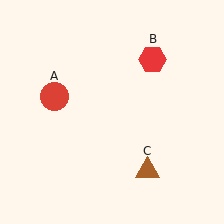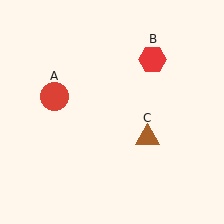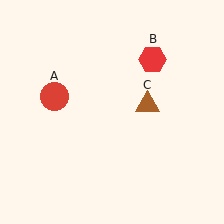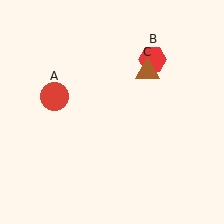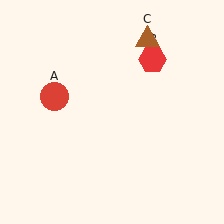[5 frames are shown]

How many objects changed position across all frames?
1 object changed position: brown triangle (object C).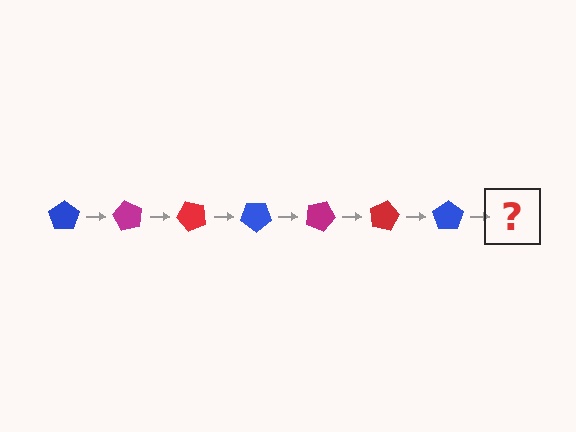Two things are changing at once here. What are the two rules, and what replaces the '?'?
The two rules are that it rotates 60 degrees each step and the color cycles through blue, magenta, and red. The '?' should be a magenta pentagon, rotated 420 degrees from the start.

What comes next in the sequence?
The next element should be a magenta pentagon, rotated 420 degrees from the start.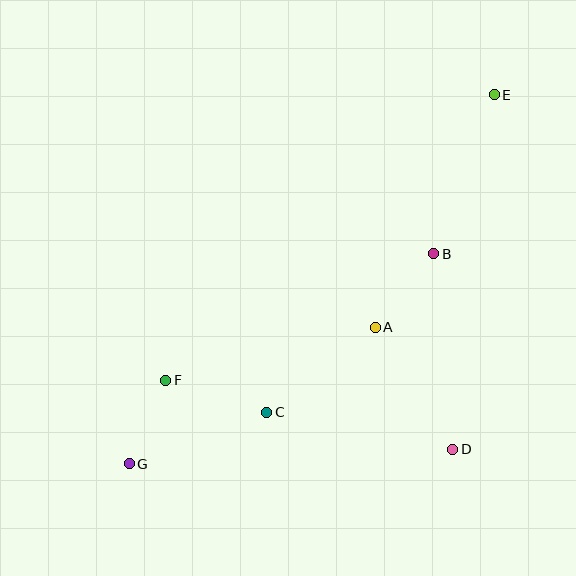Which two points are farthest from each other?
Points E and G are farthest from each other.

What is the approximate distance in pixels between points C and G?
The distance between C and G is approximately 146 pixels.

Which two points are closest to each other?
Points F and G are closest to each other.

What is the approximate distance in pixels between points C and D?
The distance between C and D is approximately 190 pixels.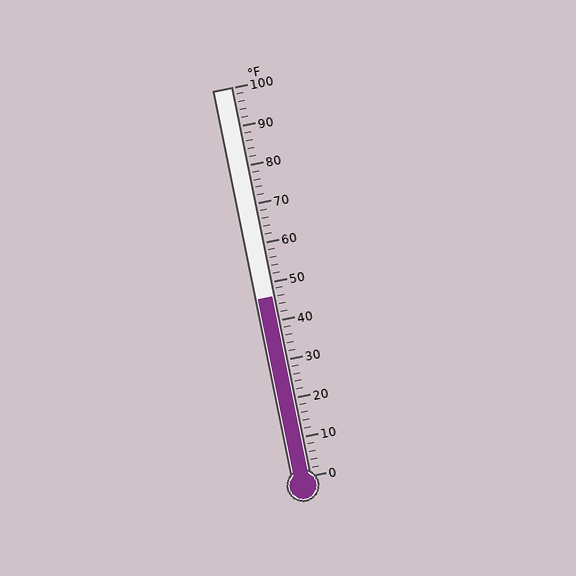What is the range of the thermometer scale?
The thermometer scale ranges from 0°F to 100°F.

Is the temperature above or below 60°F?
The temperature is below 60°F.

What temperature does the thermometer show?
The thermometer shows approximately 46°F.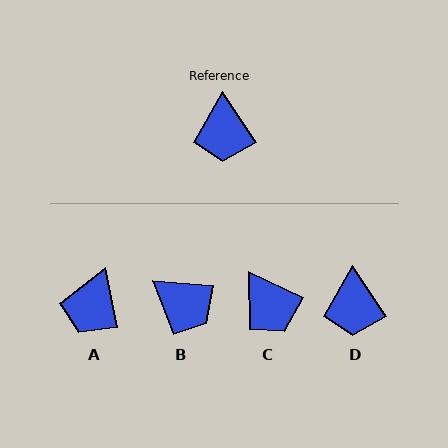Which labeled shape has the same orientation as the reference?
D.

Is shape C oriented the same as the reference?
No, it is off by about 31 degrees.